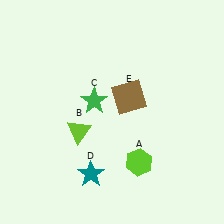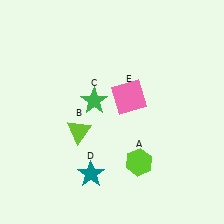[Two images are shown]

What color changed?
The square (E) changed from brown in Image 1 to pink in Image 2.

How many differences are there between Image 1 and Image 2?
There is 1 difference between the two images.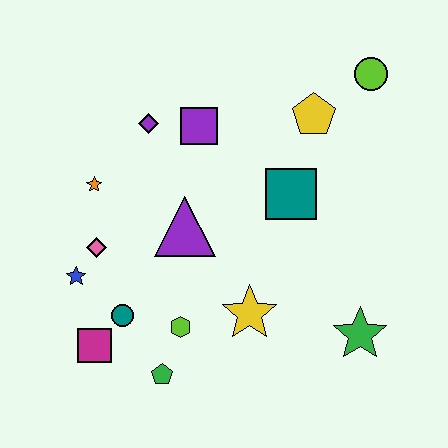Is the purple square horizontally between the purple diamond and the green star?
Yes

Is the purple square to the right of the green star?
No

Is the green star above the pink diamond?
No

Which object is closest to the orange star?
The pink diamond is closest to the orange star.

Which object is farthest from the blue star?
The lime circle is farthest from the blue star.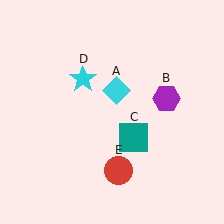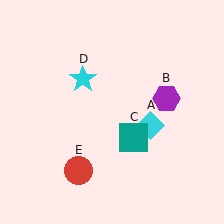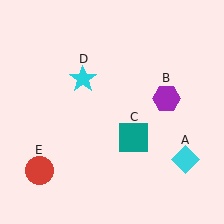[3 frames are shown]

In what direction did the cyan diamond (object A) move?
The cyan diamond (object A) moved down and to the right.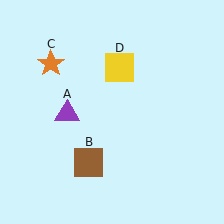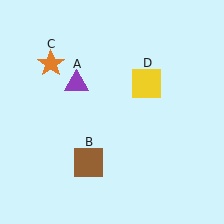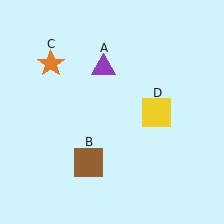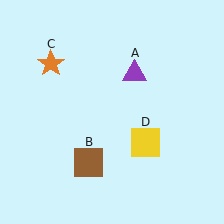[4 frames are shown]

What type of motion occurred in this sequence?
The purple triangle (object A), yellow square (object D) rotated clockwise around the center of the scene.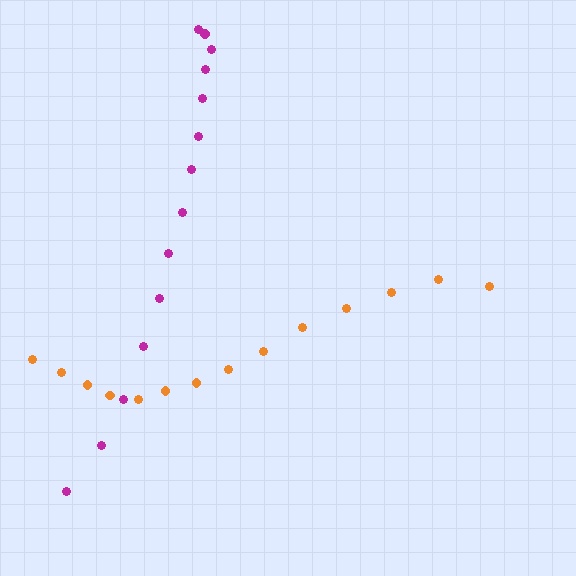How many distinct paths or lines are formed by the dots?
There are 2 distinct paths.